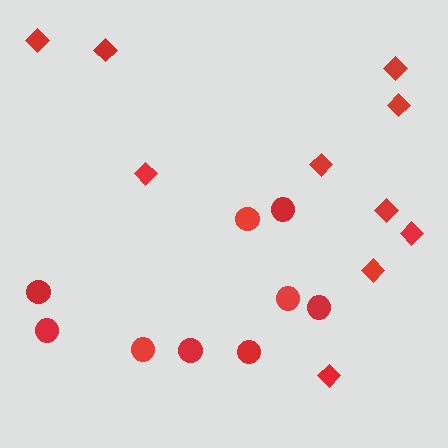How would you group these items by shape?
There are 2 groups: one group of diamonds (10) and one group of circles (9).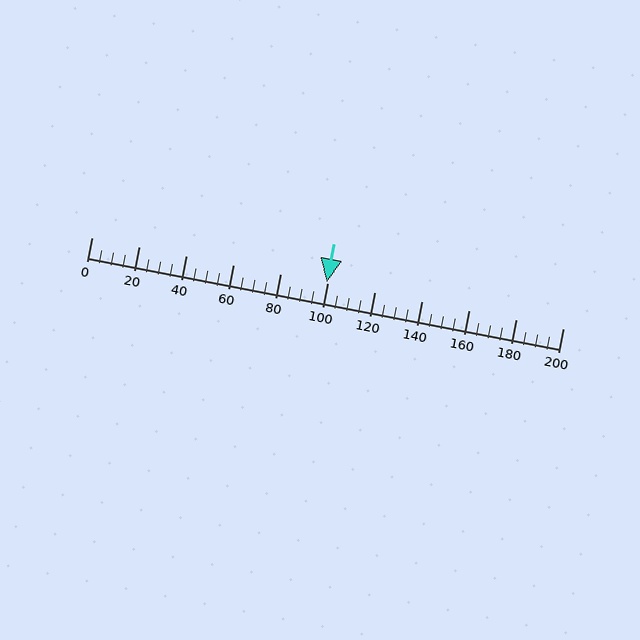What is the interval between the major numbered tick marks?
The major tick marks are spaced 20 units apart.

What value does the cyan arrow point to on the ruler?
The cyan arrow points to approximately 100.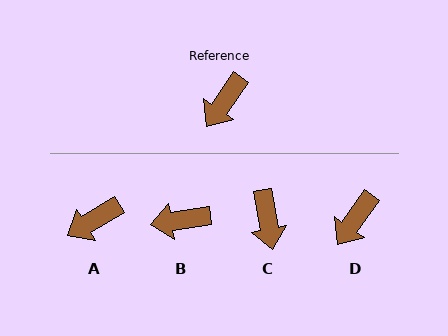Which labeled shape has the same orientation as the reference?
D.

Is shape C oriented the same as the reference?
No, it is off by about 45 degrees.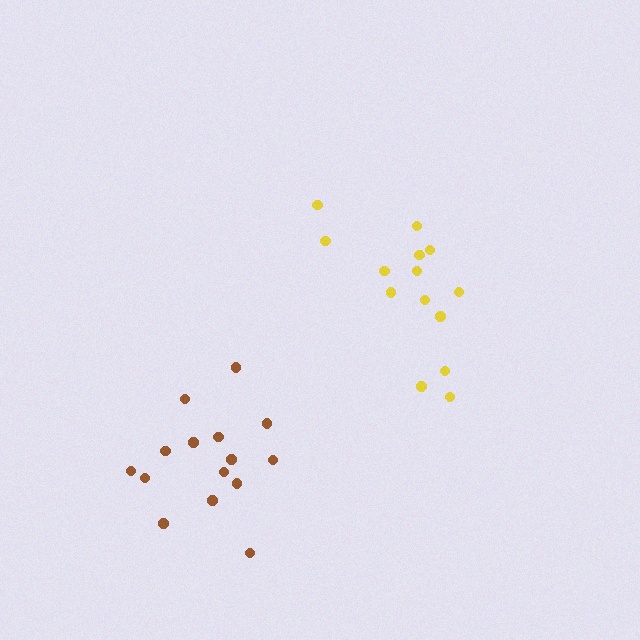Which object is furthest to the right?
The yellow cluster is rightmost.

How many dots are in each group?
Group 1: 15 dots, Group 2: 14 dots (29 total).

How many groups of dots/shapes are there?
There are 2 groups.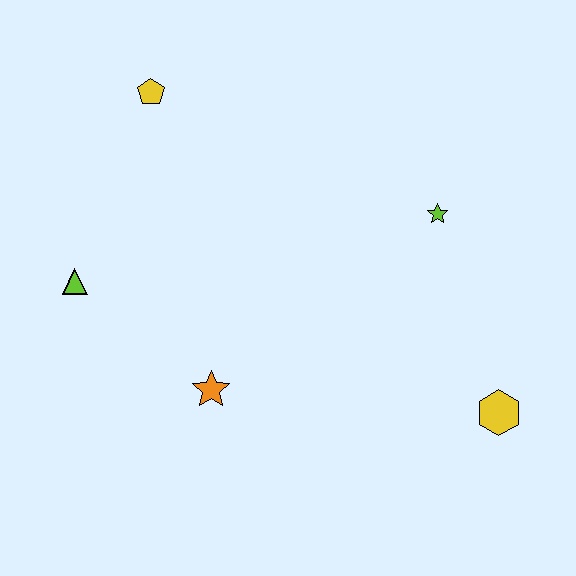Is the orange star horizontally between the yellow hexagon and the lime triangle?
Yes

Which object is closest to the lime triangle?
The orange star is closest to the lime triangle.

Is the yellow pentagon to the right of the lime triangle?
Yes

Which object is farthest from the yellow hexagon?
The yellow pentagon is farthest from the yellow hexagon.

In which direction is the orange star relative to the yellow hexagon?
The orange star is to the left of the yellow hexagon.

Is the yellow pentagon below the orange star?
No